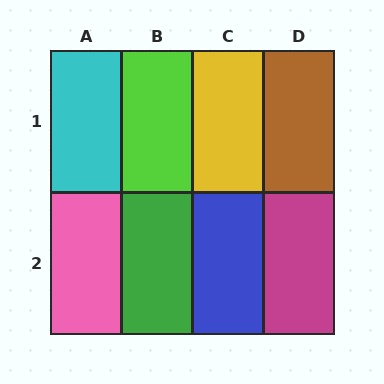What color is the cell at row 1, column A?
Cyan.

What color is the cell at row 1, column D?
Brown.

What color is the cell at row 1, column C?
Yellow.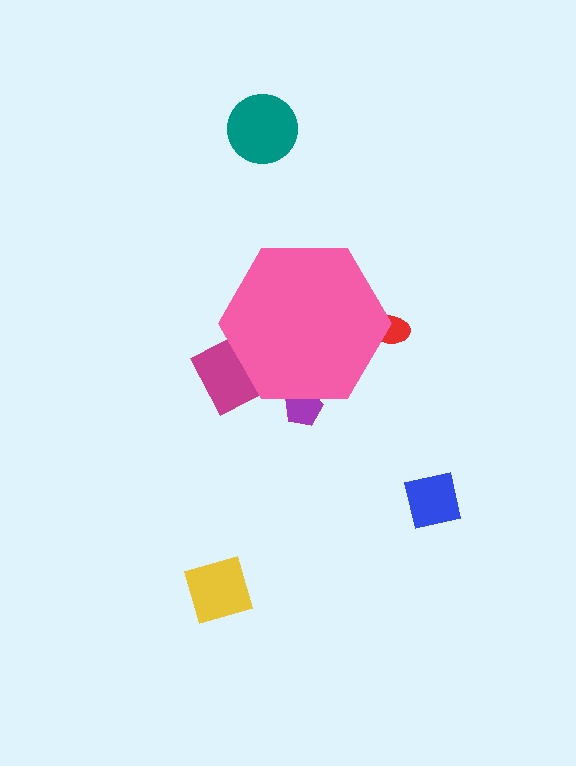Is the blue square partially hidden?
No, the blue square is fully visible.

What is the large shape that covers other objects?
A pink hexagon.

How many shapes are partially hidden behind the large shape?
3 shapes are partially hidden.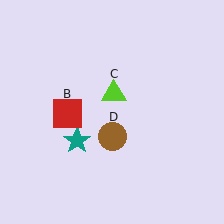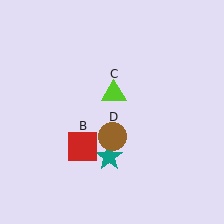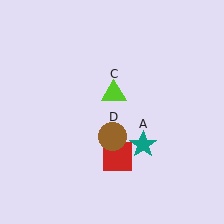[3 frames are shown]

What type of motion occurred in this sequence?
The teal star (object A), red square (object B) rotated counterclockwise around the center of the scene.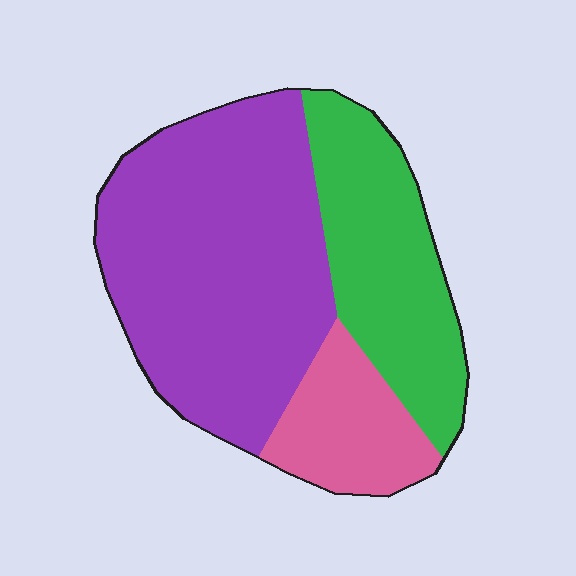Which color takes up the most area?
Purple, at roughly 55%.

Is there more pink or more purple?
Purple.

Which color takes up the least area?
Pink, at roughly 15%.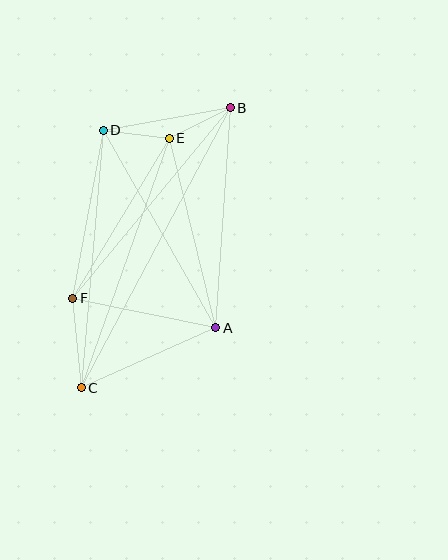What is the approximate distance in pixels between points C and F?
The distance between C and F is approximately 90 pixels.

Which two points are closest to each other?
Points D and E are closest to each other.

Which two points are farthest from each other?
Points B and C are farthest from each other.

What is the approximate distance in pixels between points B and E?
The distance between B and E is approximately 68 pixels.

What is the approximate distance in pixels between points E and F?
The distance between E and F is approximately 187 pixels.